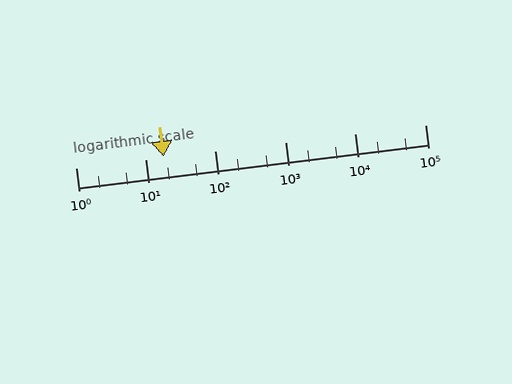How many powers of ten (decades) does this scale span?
The scale spans 5 decades, from 1 to 100000.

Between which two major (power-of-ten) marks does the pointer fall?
The pointer is between 10 and 100.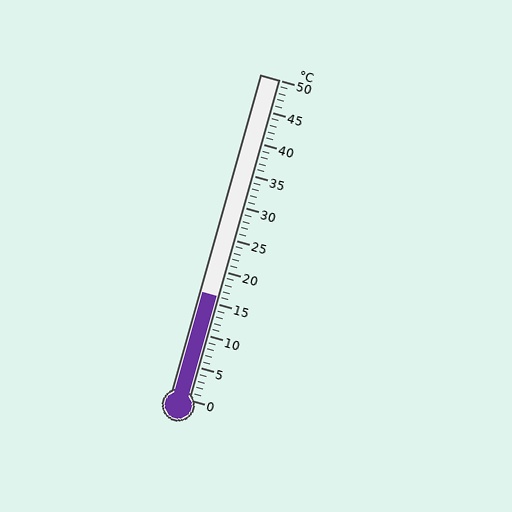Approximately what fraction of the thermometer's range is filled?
The thermometer is filled to approximately 30% of its range.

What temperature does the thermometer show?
The thermometer shows approximately 16°C.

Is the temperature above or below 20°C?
The temperature is below 20°C.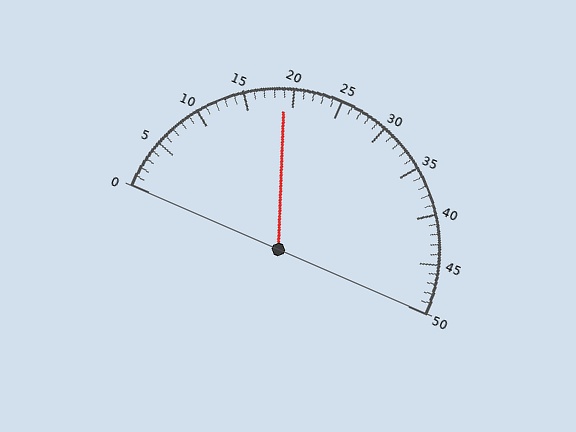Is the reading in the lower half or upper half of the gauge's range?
The reading is in the lower half of the range (0 to 50).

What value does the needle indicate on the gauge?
The needle indicates approximately 19.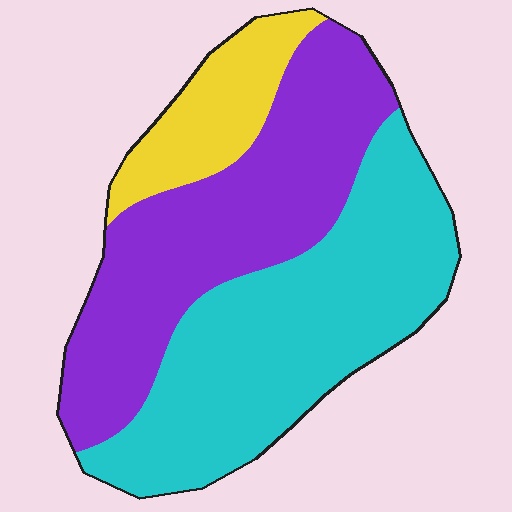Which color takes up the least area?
Yellow, at roughly 15%.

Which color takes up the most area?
Cyan, at roughly 45%.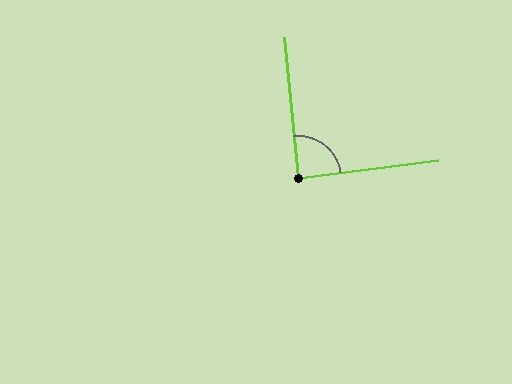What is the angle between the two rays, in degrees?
Approximately 88 degrees.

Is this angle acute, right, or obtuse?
It is approximately a right angle.